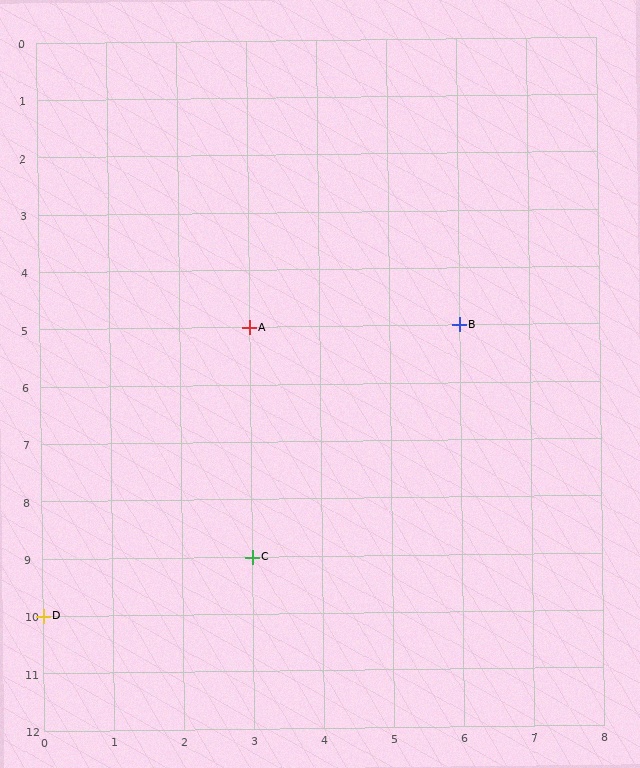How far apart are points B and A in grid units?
Points B and A are 3 columns apart.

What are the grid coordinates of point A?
Point A is at grid coordinates (3, 5).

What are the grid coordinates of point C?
Point C is at grid coordinates (3, 9).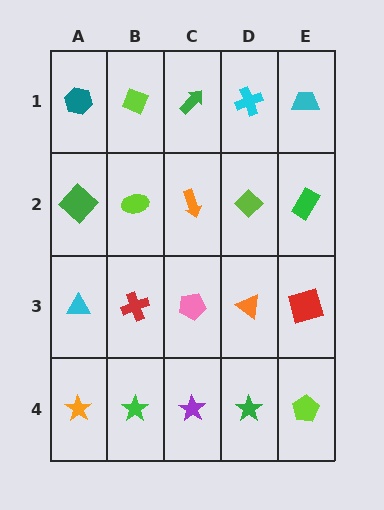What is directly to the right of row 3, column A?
A red cross.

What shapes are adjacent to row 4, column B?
A red cross (row 3, column B), an orange star (row 4, column A), a purple star (row 4, column C).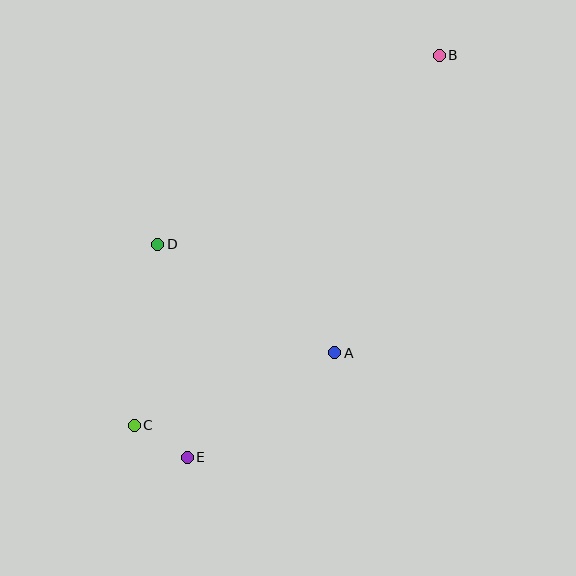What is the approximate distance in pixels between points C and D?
The distance between C and D is approximately 183 pixels.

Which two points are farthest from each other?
Points B and C are farthest from each other.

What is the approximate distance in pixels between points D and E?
The distance between D and E is approximately 215 pixels.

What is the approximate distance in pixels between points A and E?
The distance between A and E is approximately 180 pixels.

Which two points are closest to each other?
Points C and E are closest to each other.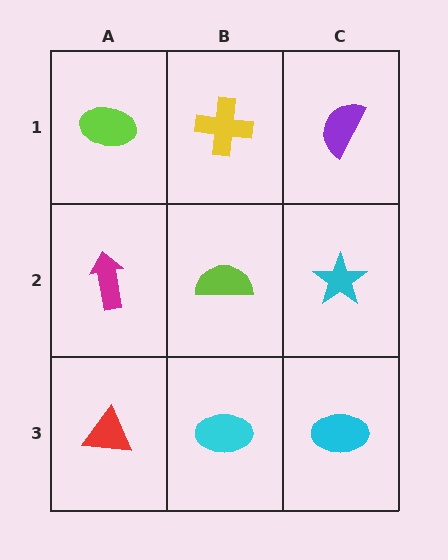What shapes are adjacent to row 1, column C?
A cyan star (row 2, column C), a yellow cross (row 1, column B).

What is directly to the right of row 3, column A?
A cyan ellipse.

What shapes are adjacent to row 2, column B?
A yellow cross (row 1, column B), a cyan ellipse (row 3, column B), a magenta arrow (row 2, column A), a cyan star (row 2, column C).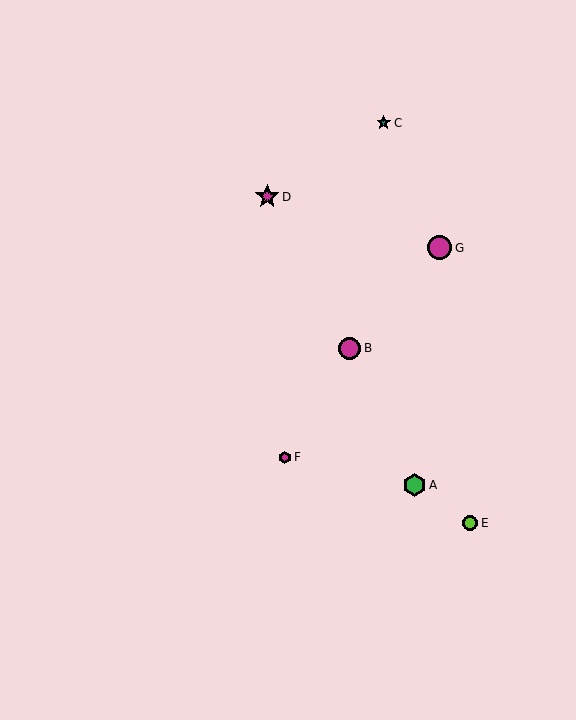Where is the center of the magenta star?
The center of the magenta star is at (267, 197).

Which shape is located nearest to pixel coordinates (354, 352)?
The magenta circle (labeled B) at (349, 348) is nearest to that location.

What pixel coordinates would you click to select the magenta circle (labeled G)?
Click at (440, 248) to select the magenta circle G.